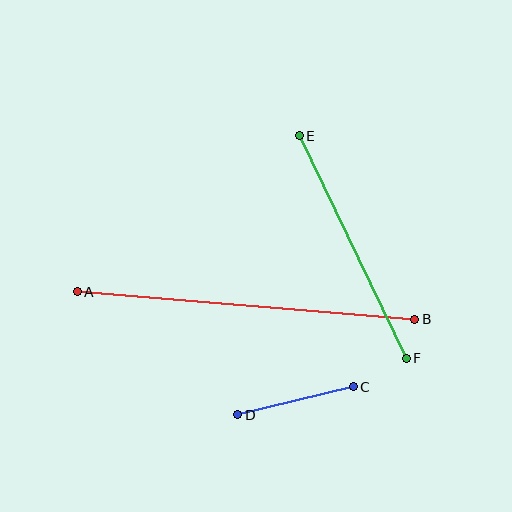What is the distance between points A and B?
The distance is approximately 339 pixels.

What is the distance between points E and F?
The distance is approximately 247 pixels.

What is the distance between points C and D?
The distance is approximately 119 pixels.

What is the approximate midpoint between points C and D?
The midpoint is at approximately (296, 401) pixels.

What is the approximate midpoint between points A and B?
The midpoint is at approximately (246, 306) pixels.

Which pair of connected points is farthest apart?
Points A and B are farthest apart.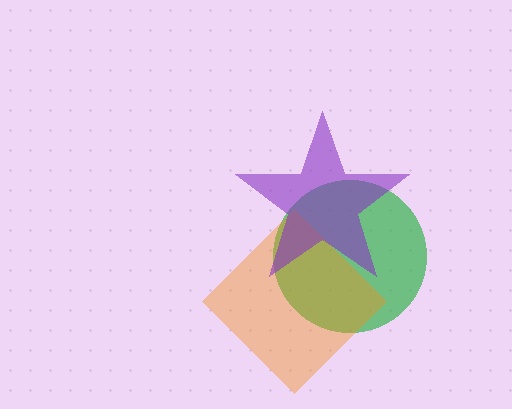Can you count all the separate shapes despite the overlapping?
Yes, there are 3 separate shapes.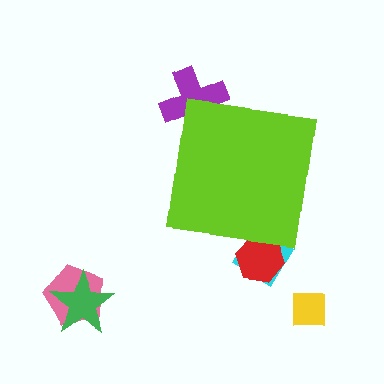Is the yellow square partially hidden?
No, the yellow square is fully visible.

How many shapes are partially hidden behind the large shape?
3 shapes are partially hidden.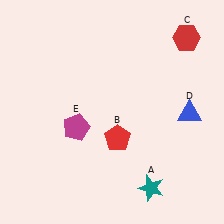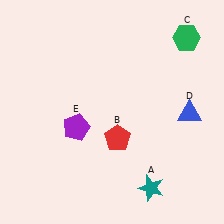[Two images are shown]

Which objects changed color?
C changed from red to green. E changed from magenta to purple.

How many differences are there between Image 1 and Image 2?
There are 2 differences between the two images.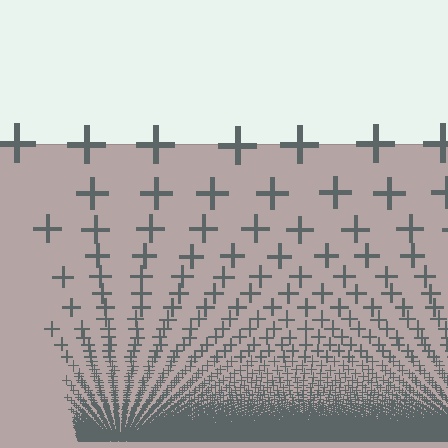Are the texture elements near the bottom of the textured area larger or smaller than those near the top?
Smaller. The gradient is inverted — elements near the bottom are smaller and denser.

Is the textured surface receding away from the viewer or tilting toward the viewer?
The surface appears to tilt toward the viewer. Texture elements get larger and sparser toward the top.